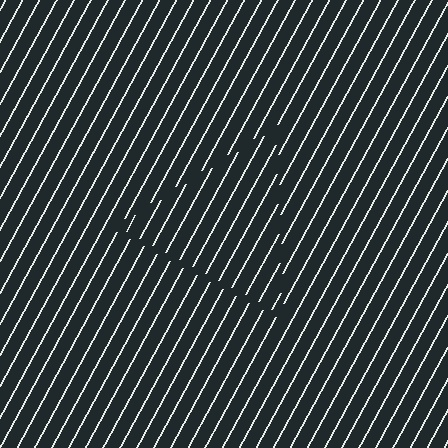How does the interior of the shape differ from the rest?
The interior of the shape contains the same grating, shifted by half a period — the contour is defined by the phase discontinuity where line-ends from the inner and outer gratings abut.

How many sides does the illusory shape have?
3 sides — the line-ends trace a triangle.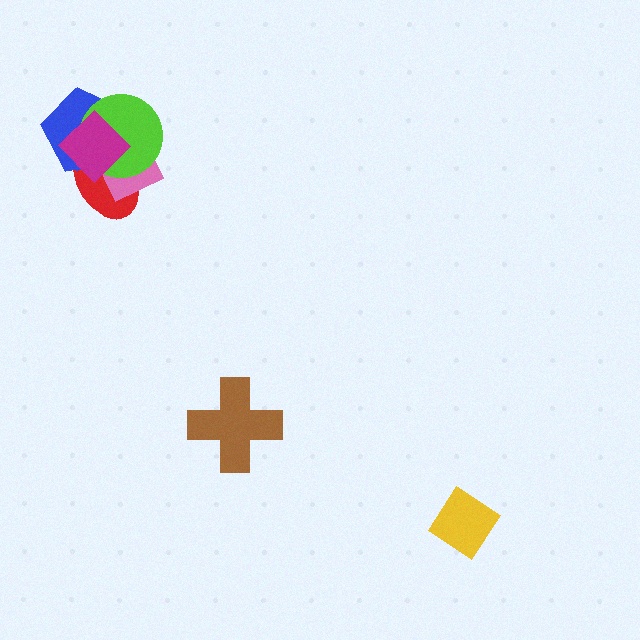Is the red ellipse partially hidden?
Yes, it is partially covered by another shape.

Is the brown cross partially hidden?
No, no other shape covers it.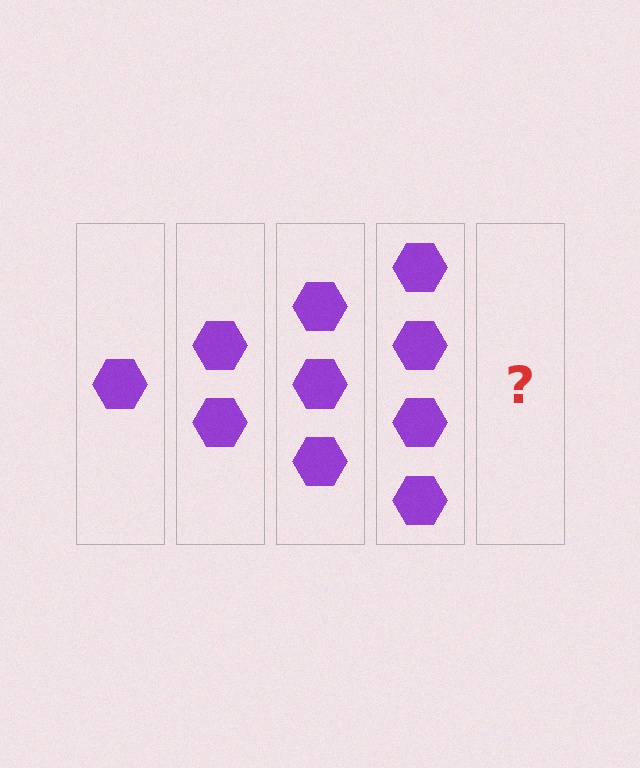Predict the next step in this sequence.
The next step is 5 hexagons.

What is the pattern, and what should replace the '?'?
The pattern is that each step adds one more hexagon. The '?' should be 5 hexagons.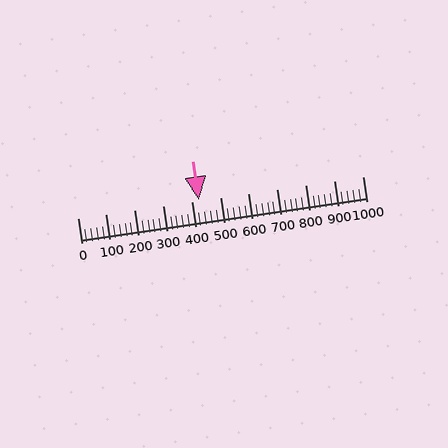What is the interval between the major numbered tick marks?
The major tick marks are spaced 100 units apart.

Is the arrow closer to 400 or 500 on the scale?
The arrow is closer to 400.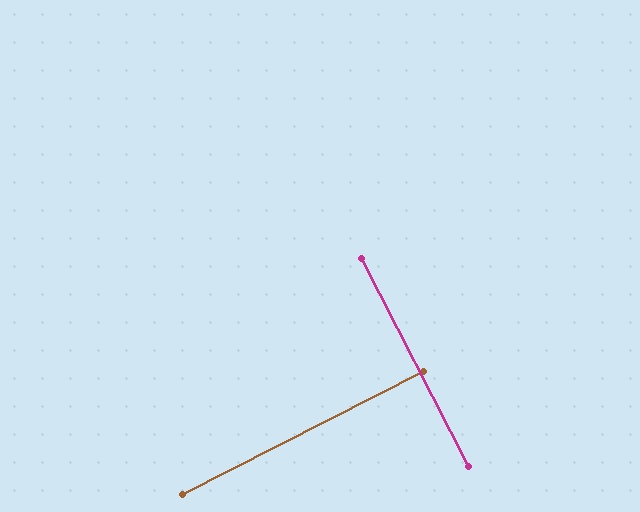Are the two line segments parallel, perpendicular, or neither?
Perpendicular — they meet at approximately 90°.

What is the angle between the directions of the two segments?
Approximately 90 degrees.